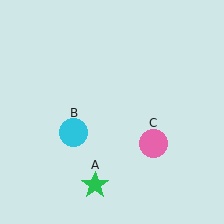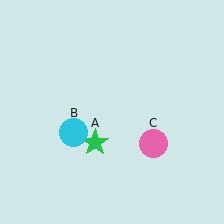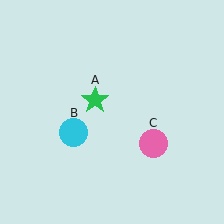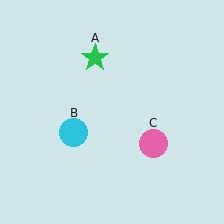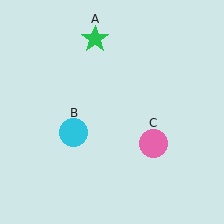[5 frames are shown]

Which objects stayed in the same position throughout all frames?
Cyan circle (object B) and pink circle (object C) remained stationary.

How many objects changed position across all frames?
1 object changed position: green star (object A).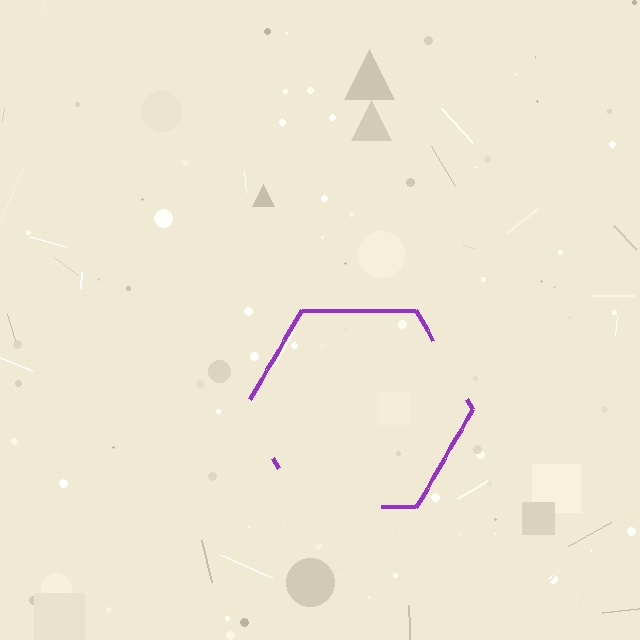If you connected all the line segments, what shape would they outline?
They would outline a hexagon.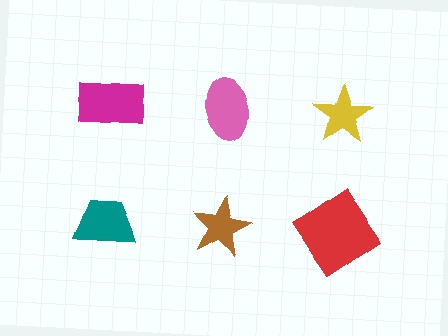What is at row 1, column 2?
A pink ellipse.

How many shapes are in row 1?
3 shapes.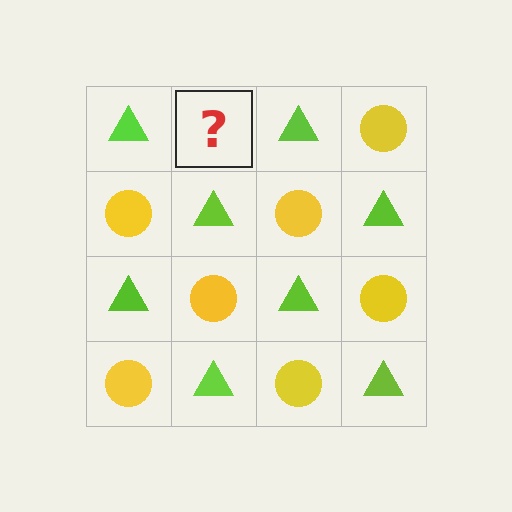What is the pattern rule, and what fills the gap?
The rule is that it alternates lime triangle and yellow circle in a checkerboard pattern. The gap should be filled with a yellow circle.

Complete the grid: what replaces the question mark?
The question mark should be replaced with a yellow circle.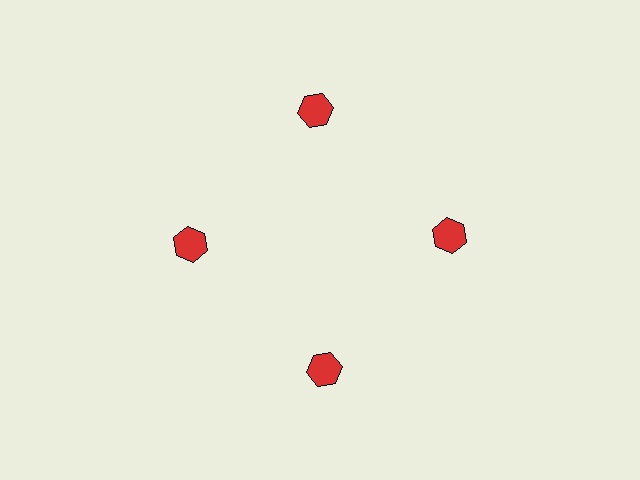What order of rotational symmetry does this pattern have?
This pattern has 4-fold rotational symmetry.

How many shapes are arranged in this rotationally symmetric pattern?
There are 4 shapes, arranged in 4 groups of 1.